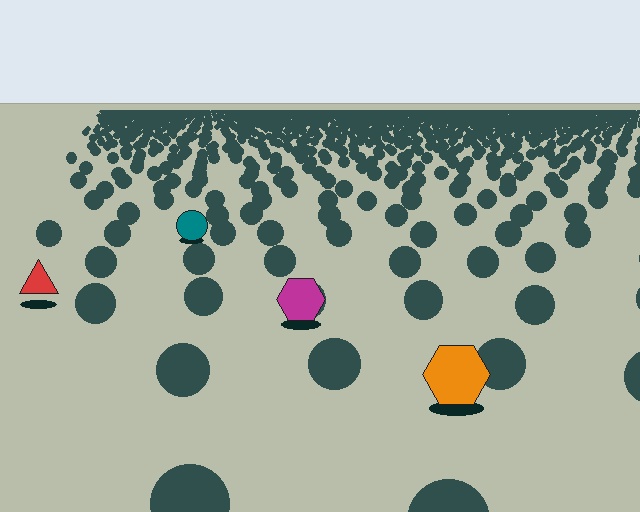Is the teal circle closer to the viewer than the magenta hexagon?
No. The magenta hexagon is closer — you can tell from the texture gradient: the ground texture is coarser near it.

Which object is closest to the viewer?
The orange hexagon is closest. The texture marks near it are larger and more spread out.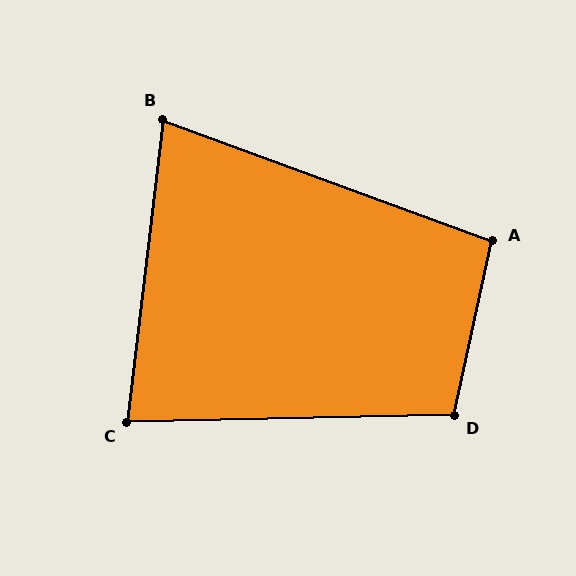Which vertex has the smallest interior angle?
B, at approximately 77 degrees.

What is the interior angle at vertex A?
Approximately 98 degrees (obtuse).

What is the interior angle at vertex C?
Approximately 82 degrees (acute).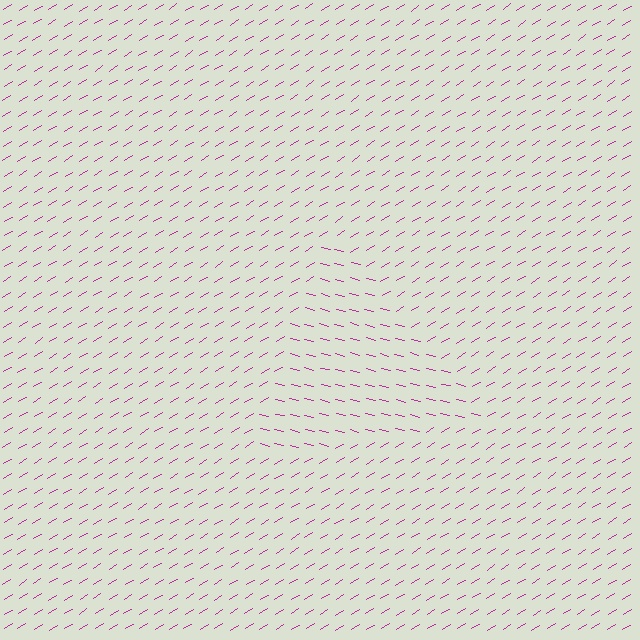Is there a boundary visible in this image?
Yes, there is a texture boundary formed by a change in line orientation.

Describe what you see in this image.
The image is filled with small magenta line segments. A triangle region in the image has lines oriented differently from the surrounding lines, creating a visible texture boundary.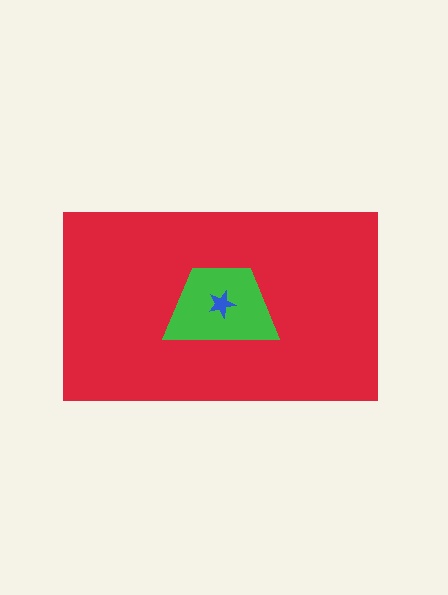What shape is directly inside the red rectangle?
The green trapezoid.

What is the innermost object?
The blue star.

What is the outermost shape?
The red rectangle.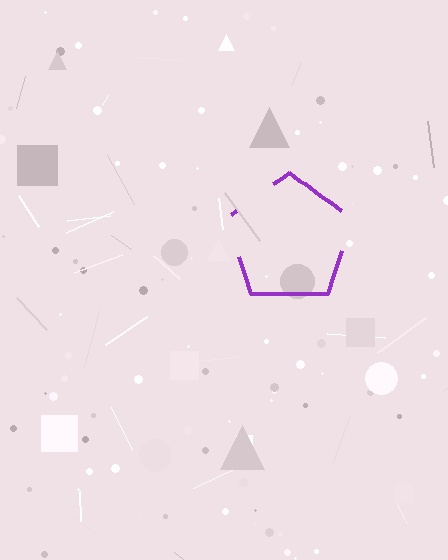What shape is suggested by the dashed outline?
The dashed outline suggests a pentagon.